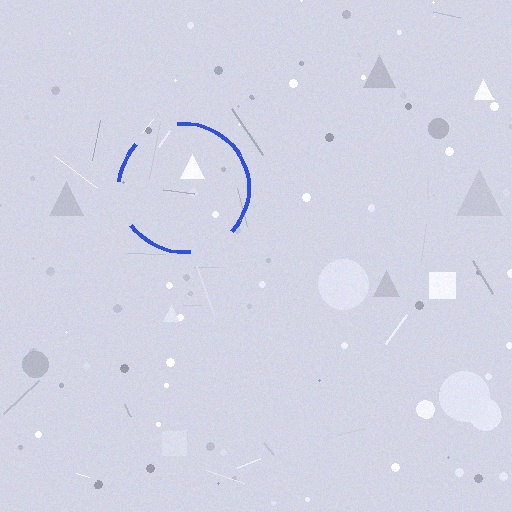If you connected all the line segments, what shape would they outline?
They would outline a circle.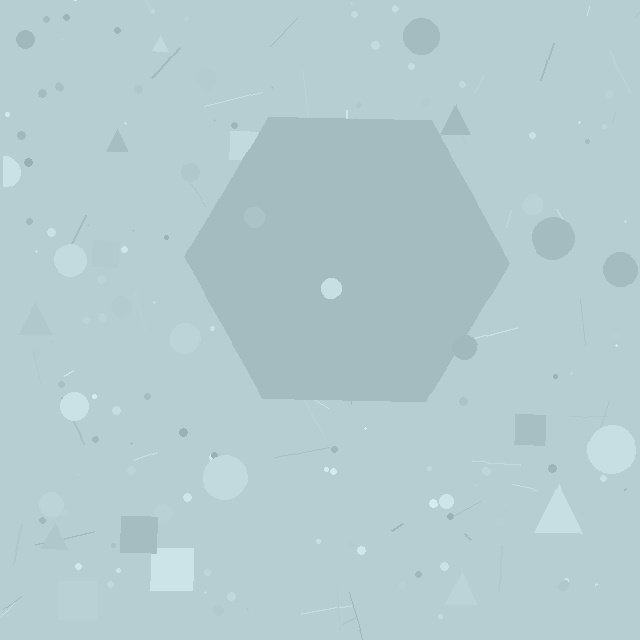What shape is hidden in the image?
A hexagon is hidden in the image.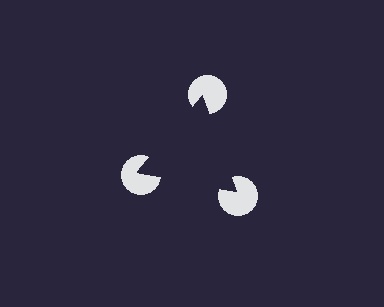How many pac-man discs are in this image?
There are 3 — one at each vertex of the illusory triangle.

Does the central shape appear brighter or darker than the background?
It typically appears slightly darker than the background, even though no actual brightness change is drawn.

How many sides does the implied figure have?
3 sides.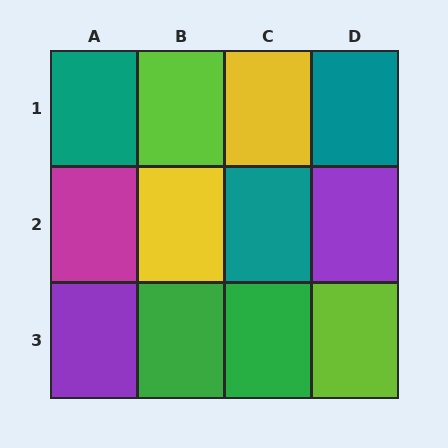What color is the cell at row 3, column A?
Purple.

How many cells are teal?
3 cells are teal.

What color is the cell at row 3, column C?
Green.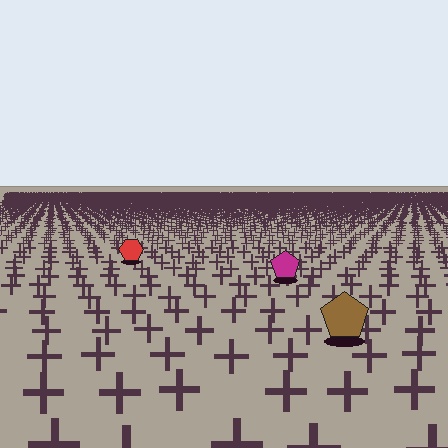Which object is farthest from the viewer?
The red hexagon is farthest from the viewer. It appears smaller and the ground texture around it is denser.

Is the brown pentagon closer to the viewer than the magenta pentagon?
Yes. The brown pentagon is closer — you can tell from the texture gradient: the ground texture is coarser near it.